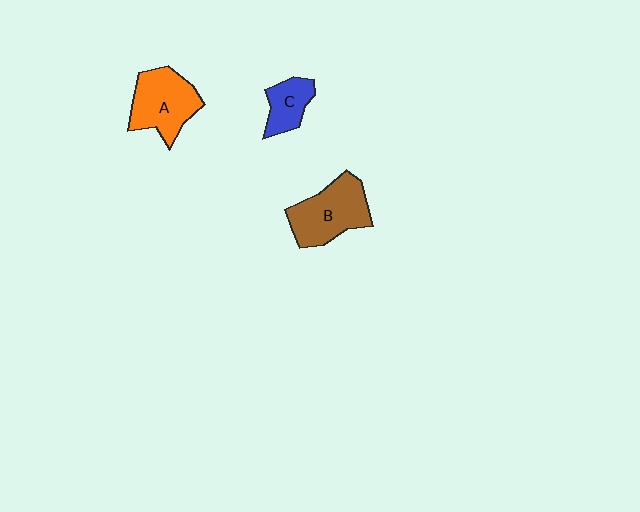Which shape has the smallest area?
Shape C (blue).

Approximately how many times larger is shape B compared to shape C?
Approximately 1.9 times.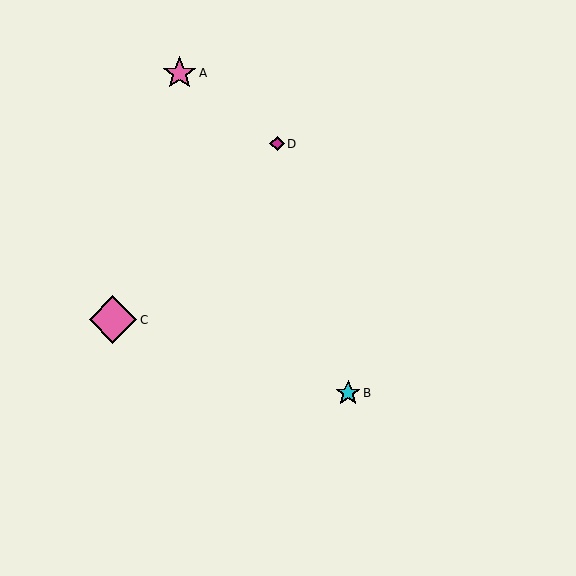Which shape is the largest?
The pink diamond (labeled C) is the largest.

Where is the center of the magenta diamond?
The center of the magenta diamond is at (277, 144).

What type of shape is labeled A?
Shape A is a pink star.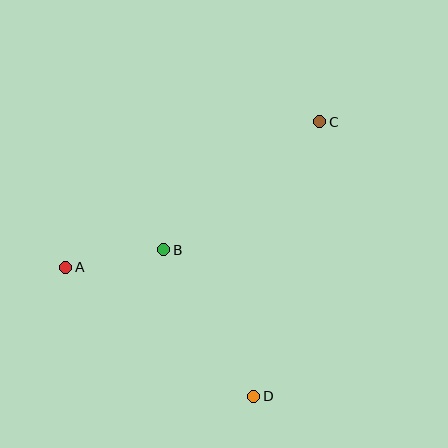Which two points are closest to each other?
Points A and B are closest to each other.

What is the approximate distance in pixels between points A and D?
The distance between A and D is approximately 228 pixels.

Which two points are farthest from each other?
Points A and C are farthest from each other.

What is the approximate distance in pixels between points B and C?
The distance between B and C is approximately 202 pixels.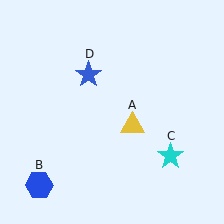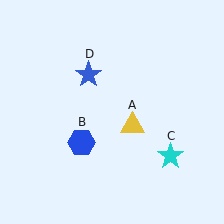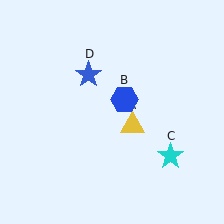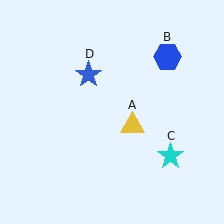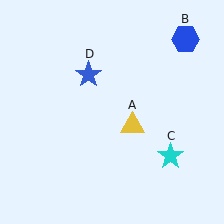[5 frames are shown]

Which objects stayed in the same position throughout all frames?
Yellow triangle (object A) and cyan star (object C) and blue star (object D) remained stationary.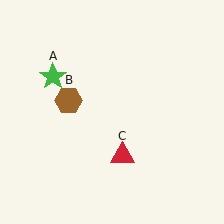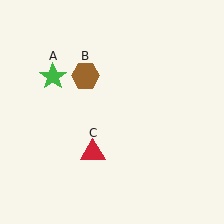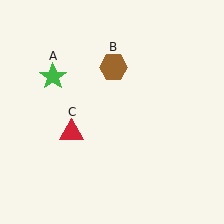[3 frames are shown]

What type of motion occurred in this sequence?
The brown hexagon (object B), red triangle (object C) rotated clockwise around the center of the scene.